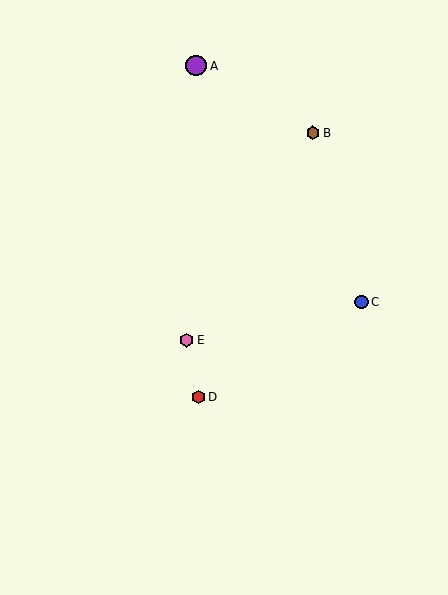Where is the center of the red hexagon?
The center of the red hexagon is at (198, 397).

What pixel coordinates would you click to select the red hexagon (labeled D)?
Click at (198, 397) to select the red hexagon D.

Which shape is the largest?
The purple circle (labeled A) is the largest.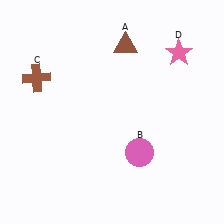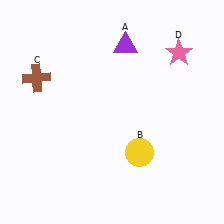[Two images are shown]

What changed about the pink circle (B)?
In Image 1, B is pink. In Image 2, it changed to yellow.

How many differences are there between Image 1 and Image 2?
There are 2 differences between the two images.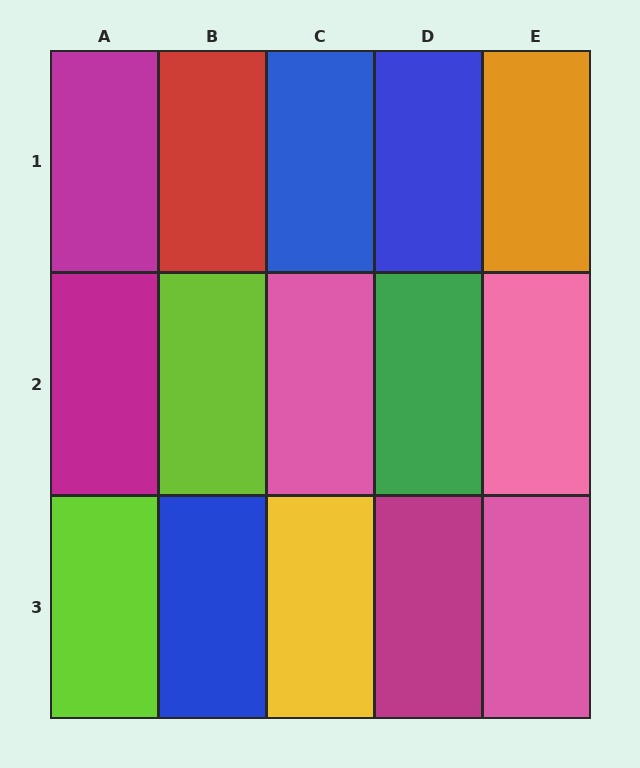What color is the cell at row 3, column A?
Lime.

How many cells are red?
1 cell is red.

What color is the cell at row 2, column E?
Pink.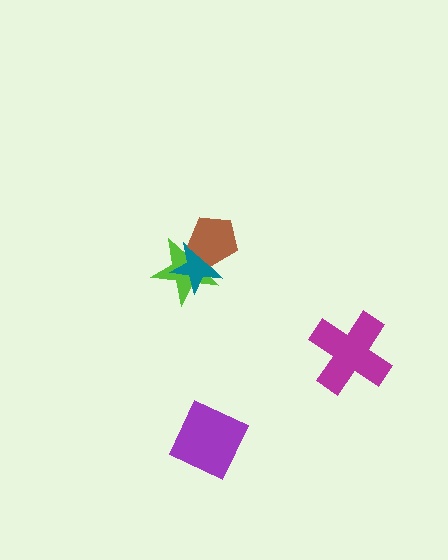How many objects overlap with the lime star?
2 objects overlap with the lime star.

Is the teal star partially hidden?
Yes, it is partially covered by another shape.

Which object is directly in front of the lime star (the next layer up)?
The teal star is directly in front of the lime star.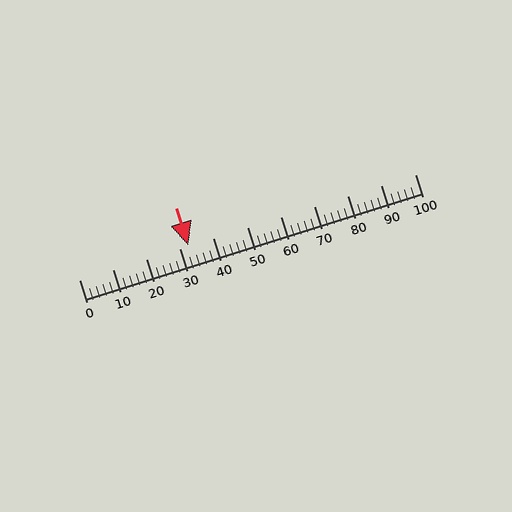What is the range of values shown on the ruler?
The ruler shows values from 0 to 100.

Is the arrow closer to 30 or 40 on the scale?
The arrow is closer to 30.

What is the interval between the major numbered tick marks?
The major tick marks are spaced 10 units apart.